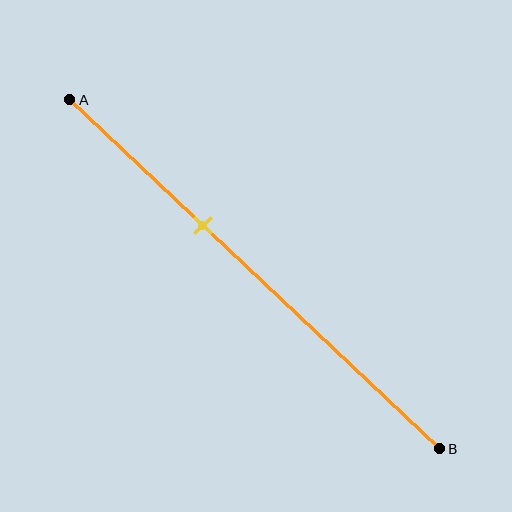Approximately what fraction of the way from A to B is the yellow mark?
The yellow mark is approximately 35% of the way from A to B.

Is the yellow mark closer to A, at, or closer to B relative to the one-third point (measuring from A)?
The yellow mark is approximately at the one-third point of segment AB.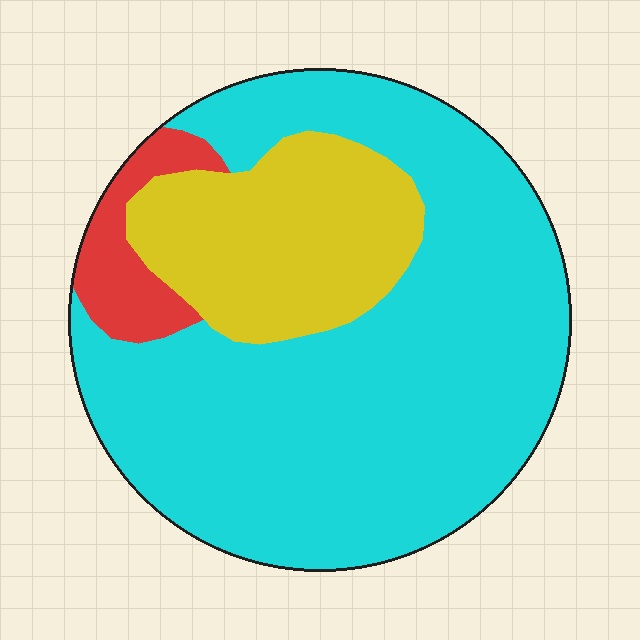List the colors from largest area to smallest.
From largest to smallest: cyan, yellow, red.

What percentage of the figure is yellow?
Yellow covers roughly 20% of the figure.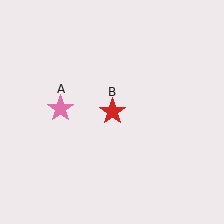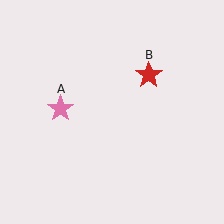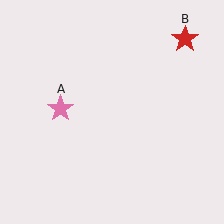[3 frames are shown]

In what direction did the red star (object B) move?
The red star (object B) moved up and to the right.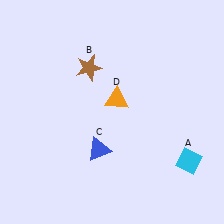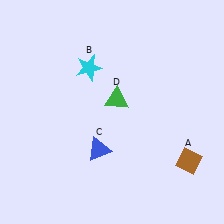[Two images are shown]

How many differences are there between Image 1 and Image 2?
There are 3 differences between the two images.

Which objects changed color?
A changed from cyan to brown. B changed from brown to cyan. D changed from orange to green.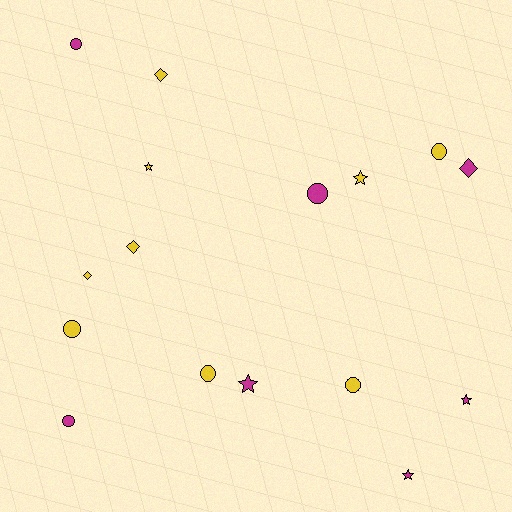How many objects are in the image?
There are 16 objects.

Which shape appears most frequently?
Circle, with 7 objects.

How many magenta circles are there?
There are 3 magenta circles.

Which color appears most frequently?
Yellow, with 9 objects.